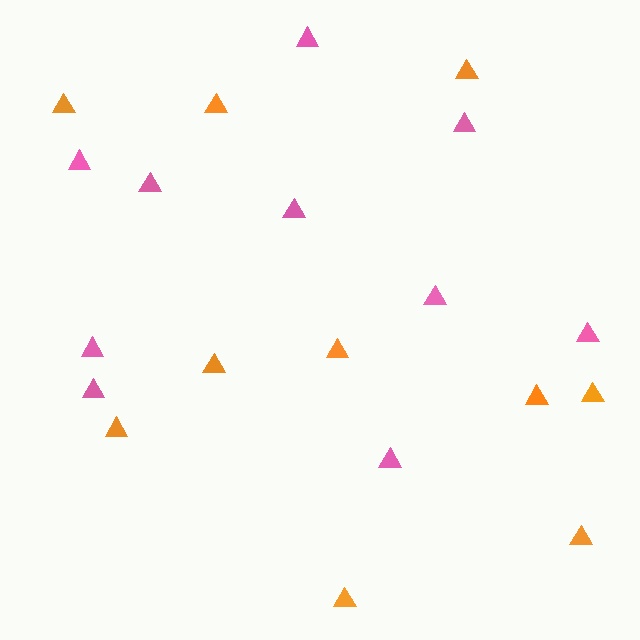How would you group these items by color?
There are 2 groups: one group of pink triangles (10) and one group of orange triangles (10).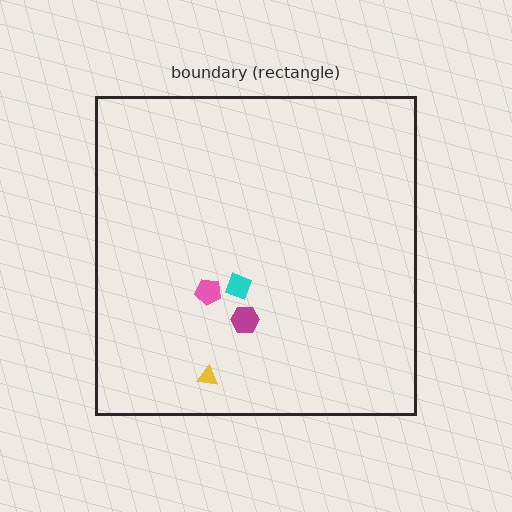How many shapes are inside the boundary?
4 inside, 0 outside.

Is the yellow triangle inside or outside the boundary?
Inside.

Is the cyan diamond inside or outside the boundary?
Inside.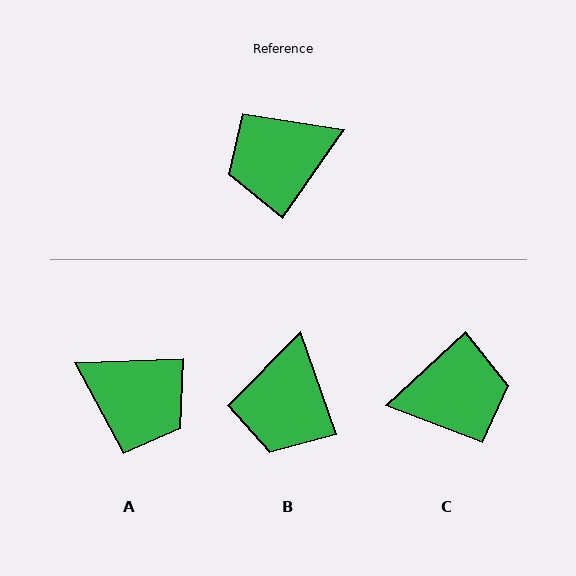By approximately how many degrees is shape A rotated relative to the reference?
Approximately 127 degrees counter-clockwise.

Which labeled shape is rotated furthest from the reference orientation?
C, about 168 degrees away.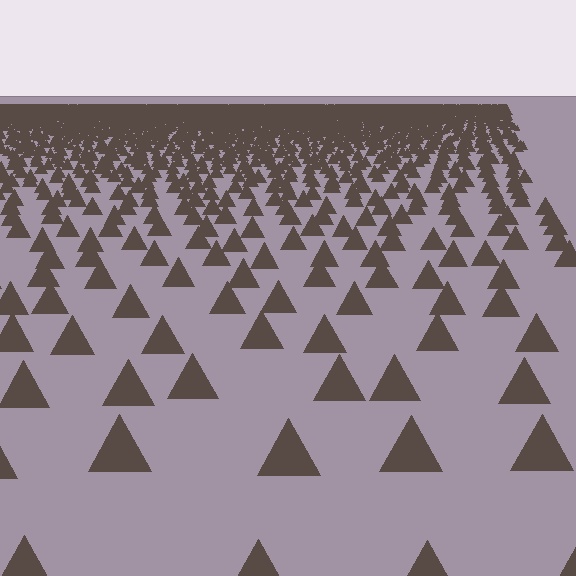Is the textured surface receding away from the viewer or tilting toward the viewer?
The surface is receding away from the viewer. Texture elements get smaller and denser toward the top.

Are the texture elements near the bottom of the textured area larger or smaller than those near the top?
Larger. Near the bottom, elements are closer to the viewer and appear at a bigger on-screen size.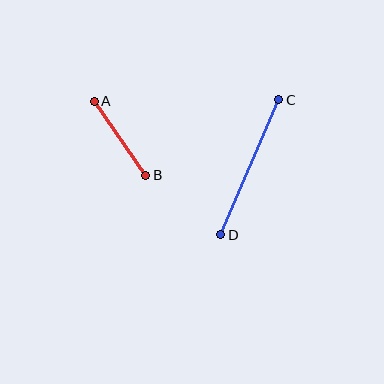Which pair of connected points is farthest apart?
Points C and D are farthest apart.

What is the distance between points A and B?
The distance is approximately 90 pixels.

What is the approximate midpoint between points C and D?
The midpoint is at approximately (250, 167) pixels.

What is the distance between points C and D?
The distance is approximately 147 pixels.